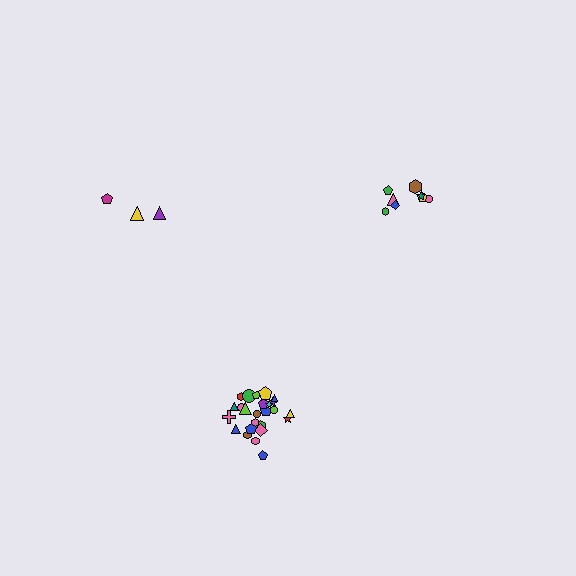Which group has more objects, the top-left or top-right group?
The top-right group.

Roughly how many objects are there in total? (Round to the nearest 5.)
Roughly 35 objects in total.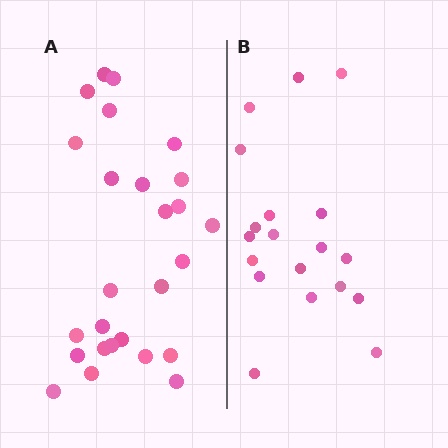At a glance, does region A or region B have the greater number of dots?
Region A (the left region) has more dots.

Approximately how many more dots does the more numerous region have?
Region A has roughly 8 or so more dots than region B.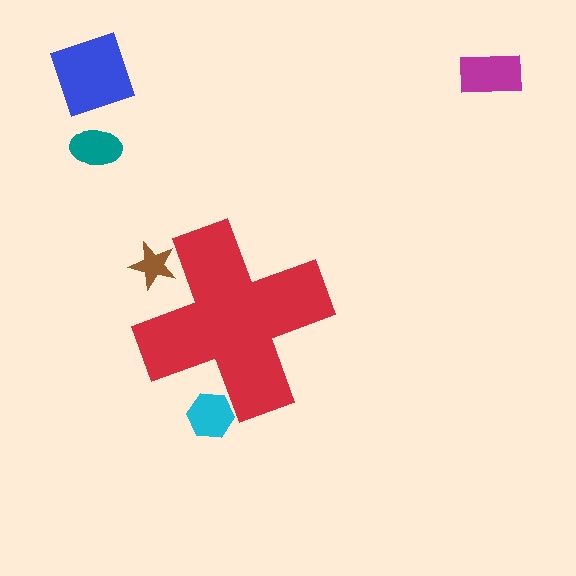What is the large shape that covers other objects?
A red cross.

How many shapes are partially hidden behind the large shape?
2 shapes are partially hidden.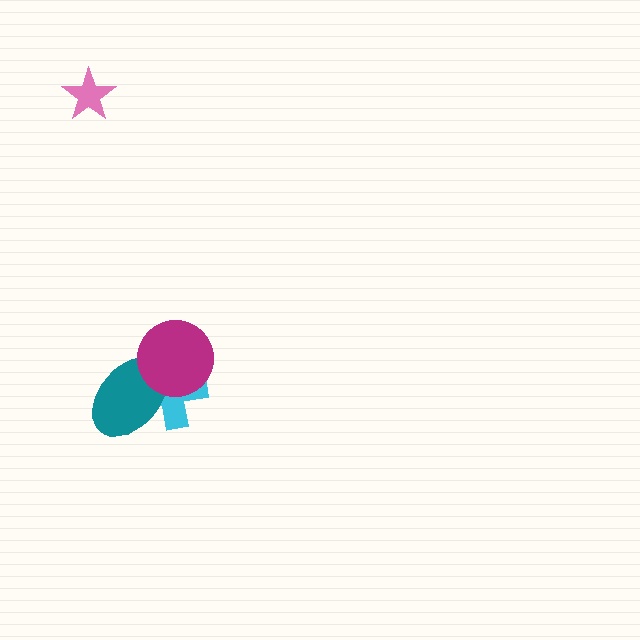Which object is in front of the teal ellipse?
The magenta circle is in front of the teal ellipse.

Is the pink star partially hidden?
No, no other shape covers it.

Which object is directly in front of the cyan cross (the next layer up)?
The teal ellipse is directly in front of the cyan cross.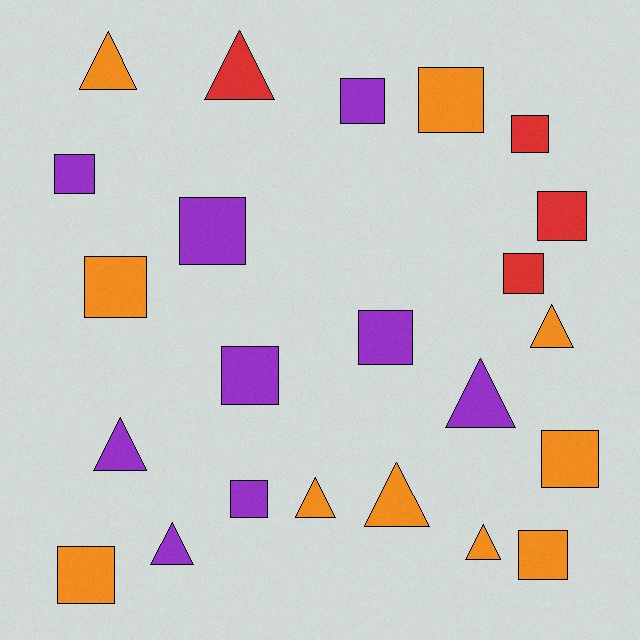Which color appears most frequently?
Orange, with 10 objects.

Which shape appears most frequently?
Square, with 14 objects.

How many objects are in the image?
There are 23 objects.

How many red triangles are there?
There is 1 red triangle.